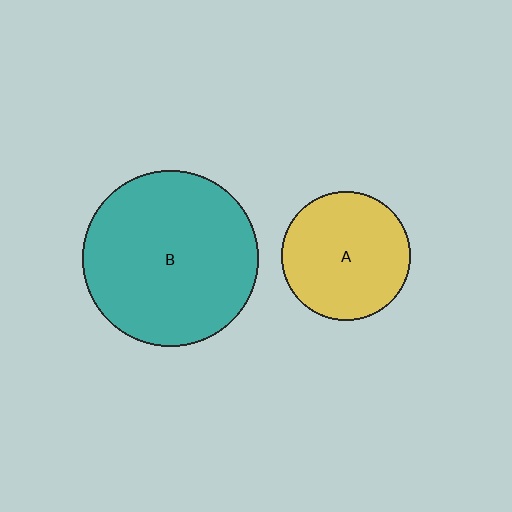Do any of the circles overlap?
No, none of the circles overlap.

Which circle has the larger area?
Circle B (teal).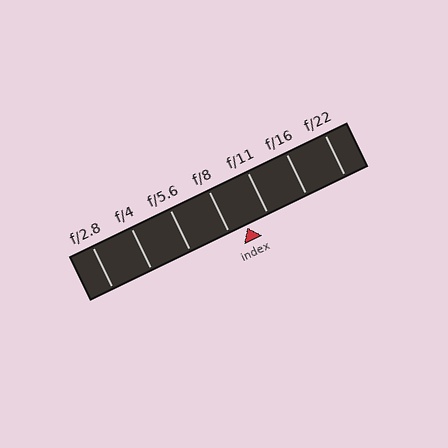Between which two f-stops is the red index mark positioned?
The index mark is between f/8 and f/11.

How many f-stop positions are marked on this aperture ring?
There are 7 f-stop positions marked.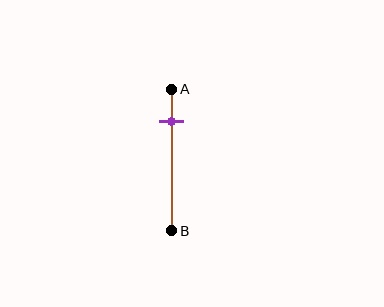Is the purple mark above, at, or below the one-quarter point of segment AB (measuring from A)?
The purple mark is approximately at the one-quarter point of segment AB.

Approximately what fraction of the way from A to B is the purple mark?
The purple mark is approximately 25% of the way from A to B.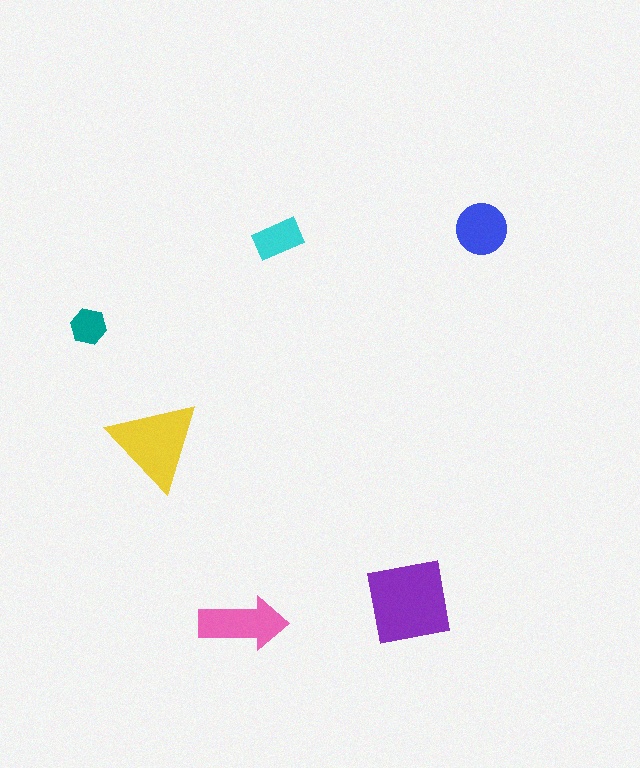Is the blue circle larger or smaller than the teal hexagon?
Larger.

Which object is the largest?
The purple square.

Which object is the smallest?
The teal hexagon.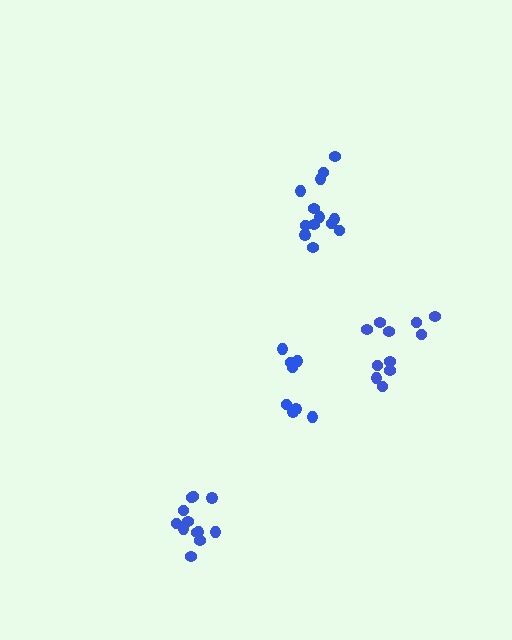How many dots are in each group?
Group 1: 11 dots, Group 2: 12 dots, Group 3: 13 dots, Group 4: 8 dots (44 total).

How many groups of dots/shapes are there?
There are 4 groups.